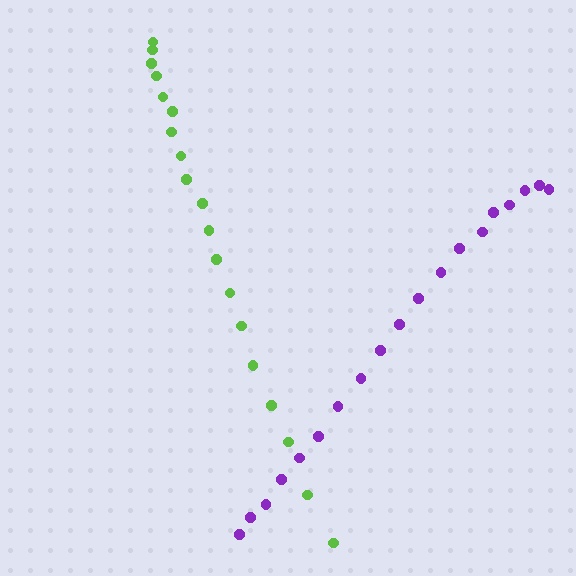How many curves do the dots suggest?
There are 2 distinct paths.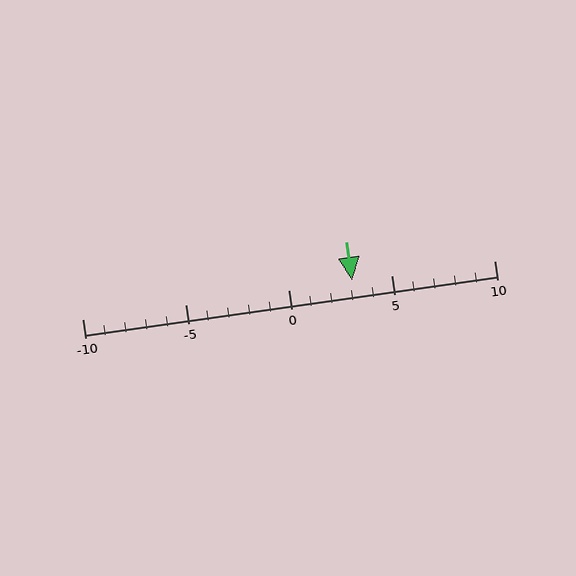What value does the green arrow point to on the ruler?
The green arrow points to approximately 3.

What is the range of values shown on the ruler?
The ruler shows values from -10 to 10.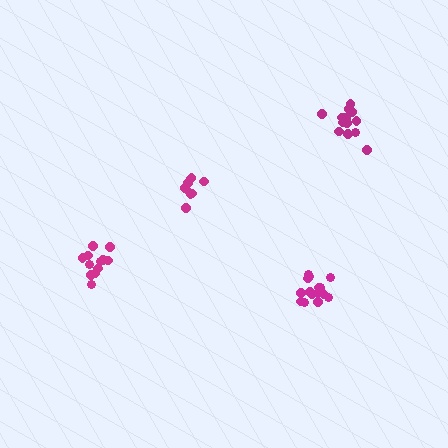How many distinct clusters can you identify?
There are 4 distinct clusters.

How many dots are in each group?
Group 1: 12 dots, Group 2: 10 dots, Group 3: 15 dots, Group 4: 13 dots (50 total).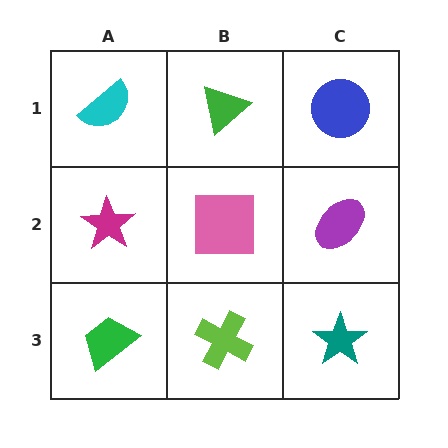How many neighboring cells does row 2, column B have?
4.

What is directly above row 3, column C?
A purple ellipse.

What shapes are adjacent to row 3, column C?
A purple ellipse (row 2, column C), a lime cross (row 3, column B).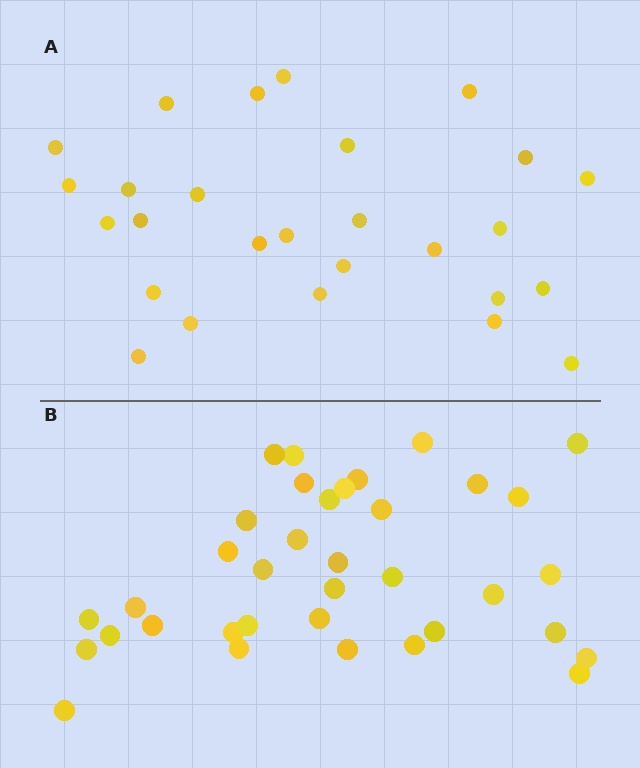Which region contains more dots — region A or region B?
Region B (the bottom region) has more dots.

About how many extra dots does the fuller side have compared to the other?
Region B has roughly 8 or so more dots than region A.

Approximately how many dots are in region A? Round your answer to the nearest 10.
About 30 dots. (The exact count is 27, which rounds to 30.)